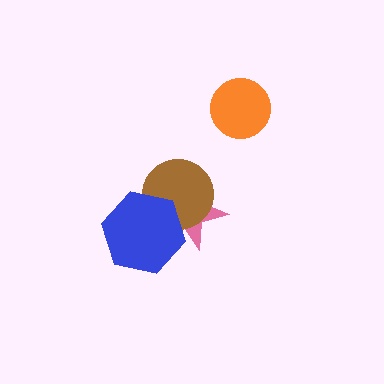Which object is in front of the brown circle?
The blue hexagon is in front of the brown circle.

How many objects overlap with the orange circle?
0 objects overlap with the orange circle.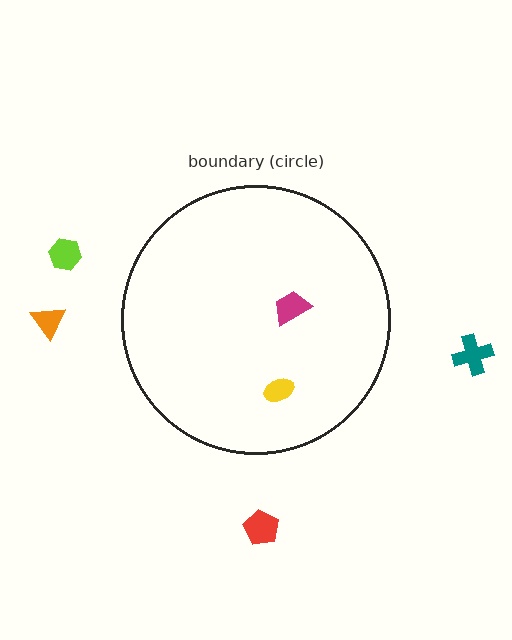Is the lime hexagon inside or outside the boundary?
Outside.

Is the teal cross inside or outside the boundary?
Outside.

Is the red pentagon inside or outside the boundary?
Outside.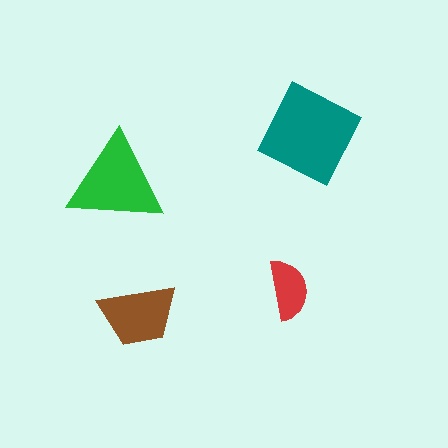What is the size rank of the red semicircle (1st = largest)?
4th.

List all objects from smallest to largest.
The red semicircle, the brown trapezoid, the green triangle, the teal diamond.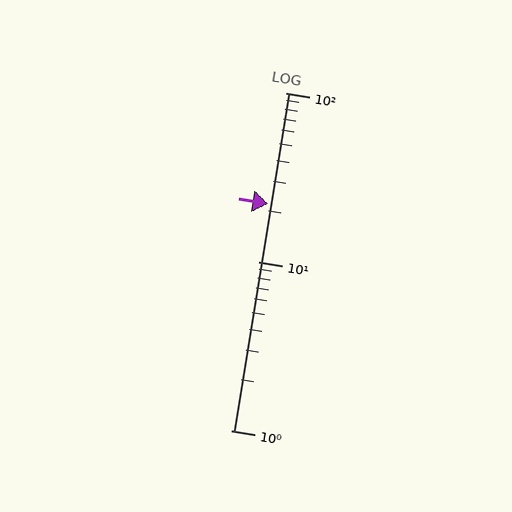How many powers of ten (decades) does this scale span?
The scale spans 2 decades, from 1 to 100.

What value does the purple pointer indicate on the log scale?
The pointer indicates approximately 22.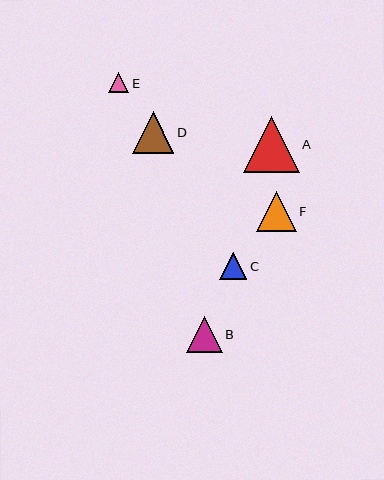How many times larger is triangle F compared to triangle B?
Triangle F is approximately 1.1 times the size of triangle B.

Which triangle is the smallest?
Triangle E is the smallest with a size of approximately 20 pixels.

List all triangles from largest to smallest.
From largest to smallest: A, D, F, B, C, E.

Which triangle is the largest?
Triangle A is the largest with a size of approximately 56 pixels.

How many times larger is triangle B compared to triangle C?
Triangle B is approximately 1.3 times the size of triangle C.